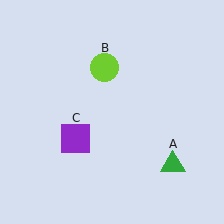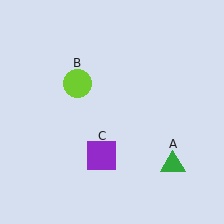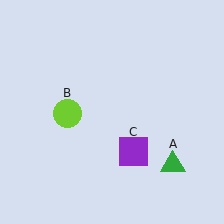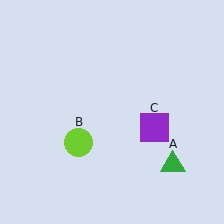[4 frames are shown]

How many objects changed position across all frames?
2 objects changed position: lime circle (object B), purple square (object C).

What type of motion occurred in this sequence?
The lime circle (object B), purple square (object C) rotated counterclockwise around the center of the scene.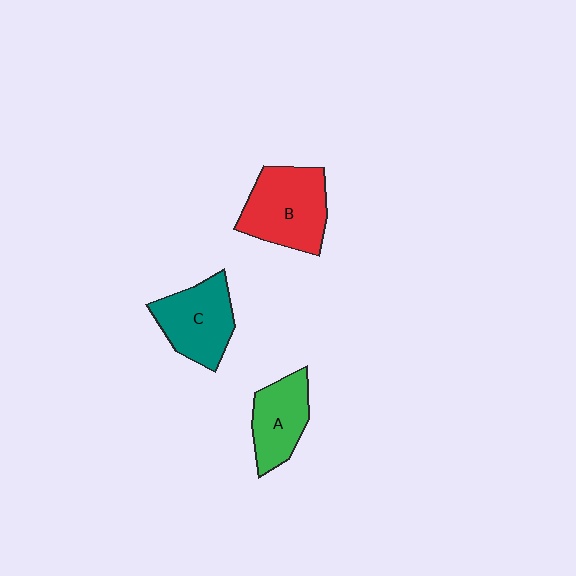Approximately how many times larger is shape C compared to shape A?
Approximately 1.2 times.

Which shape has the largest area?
Shape B (red).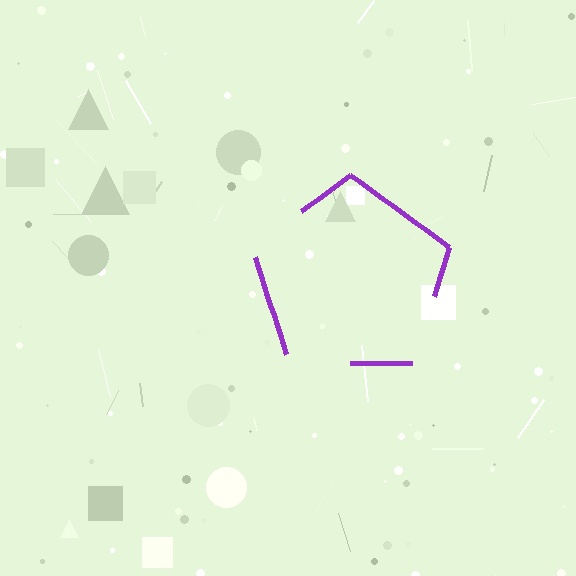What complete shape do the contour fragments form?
The contour fragments form a pentagon.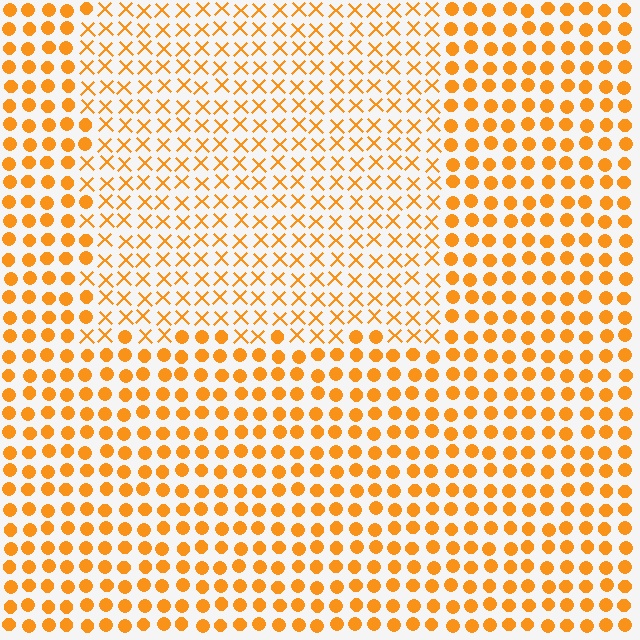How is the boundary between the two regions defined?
The boundary is defined by a change in element shape: X marks inside vs. circles outside. All elements share the same color and spacing.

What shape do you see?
I see a rectangle.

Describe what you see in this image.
The image is filled with small orange elements arranged in a uniform grid. A rectangle-shaped region contains X marks, while the surrounding area contains circles. The boundary is defined purely by the change in element shape.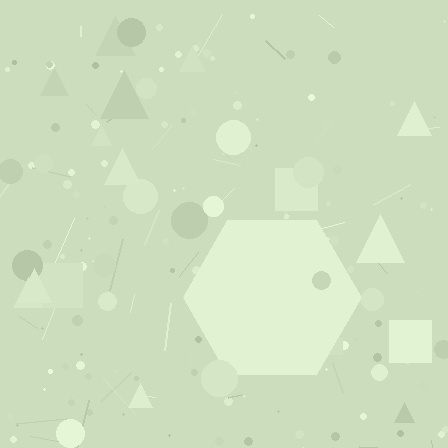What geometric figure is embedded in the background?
A hexagon is embedded in the background.